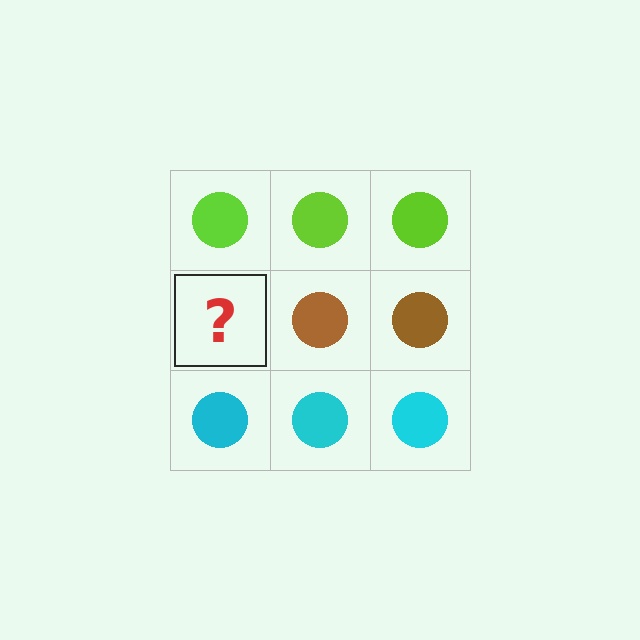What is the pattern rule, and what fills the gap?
The rule is that each row has a consistent color. The gap should be filled with a brown circle.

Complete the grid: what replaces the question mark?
The question mark should be replaced with a brown circle.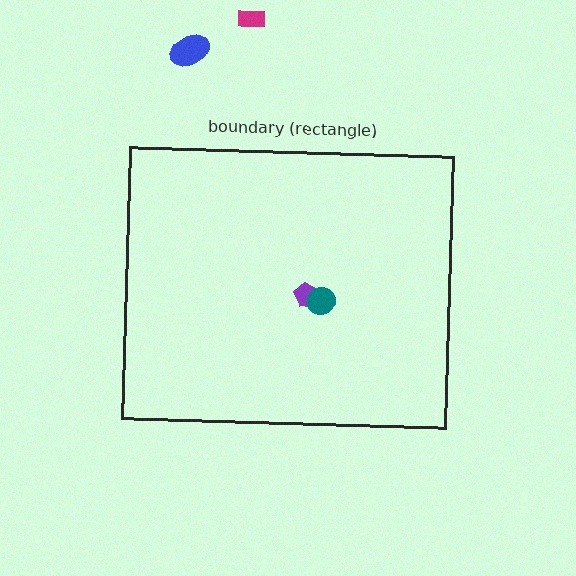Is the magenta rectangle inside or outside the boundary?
Outside.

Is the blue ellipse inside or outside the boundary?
Outside.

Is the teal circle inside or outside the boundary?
Inside.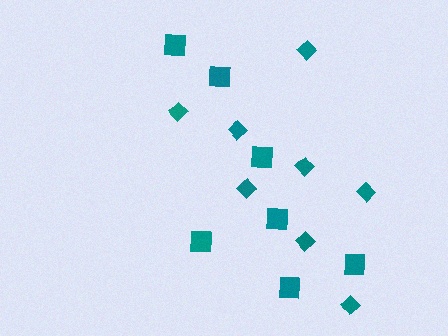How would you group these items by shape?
There are 2 groups: one group of squares (7) and one group of diamonds (8).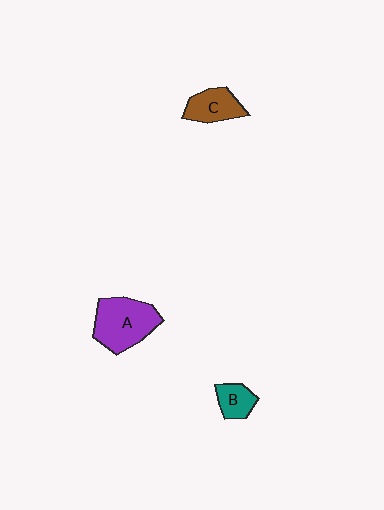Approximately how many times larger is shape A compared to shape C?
Approximately 1.7 times.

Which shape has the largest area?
Shape A (purple).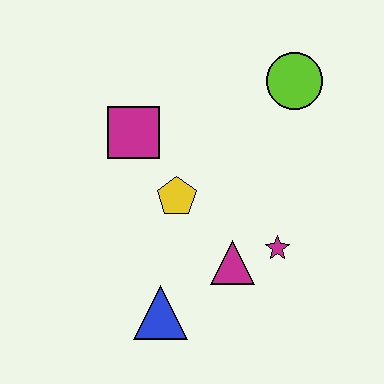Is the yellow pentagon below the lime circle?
Yes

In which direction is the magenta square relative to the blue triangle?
The magenta square is above the blue triangle.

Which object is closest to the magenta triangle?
The magenta star is closest to the magenta triangle.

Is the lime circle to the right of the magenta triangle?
Yes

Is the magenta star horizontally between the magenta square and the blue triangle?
No